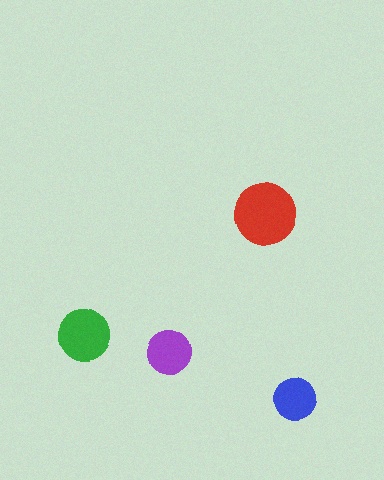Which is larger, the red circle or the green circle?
The red one.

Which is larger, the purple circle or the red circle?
The red one.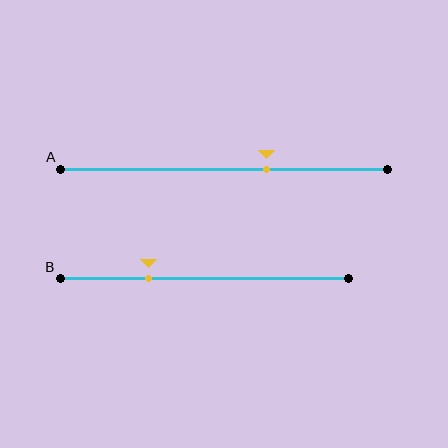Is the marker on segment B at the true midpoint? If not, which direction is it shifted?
No, the marker on segment B is shifted to the left by about 20% of the segment length.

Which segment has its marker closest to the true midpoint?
Segment A has its marker closest to the true midpoint.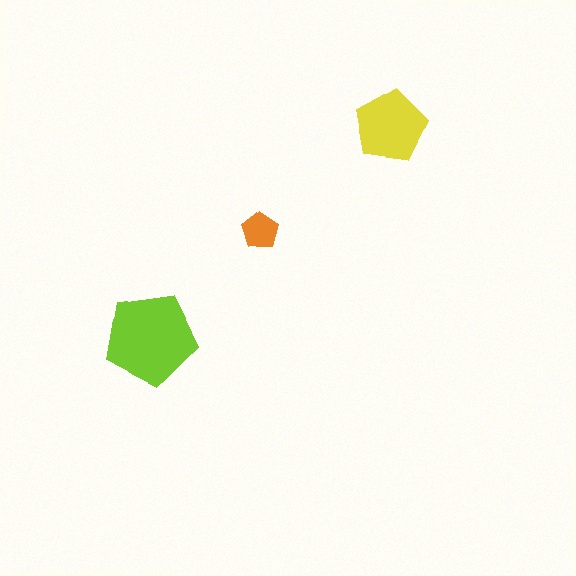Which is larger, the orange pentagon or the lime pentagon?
The lime one.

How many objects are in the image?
There are 3 objects in the image.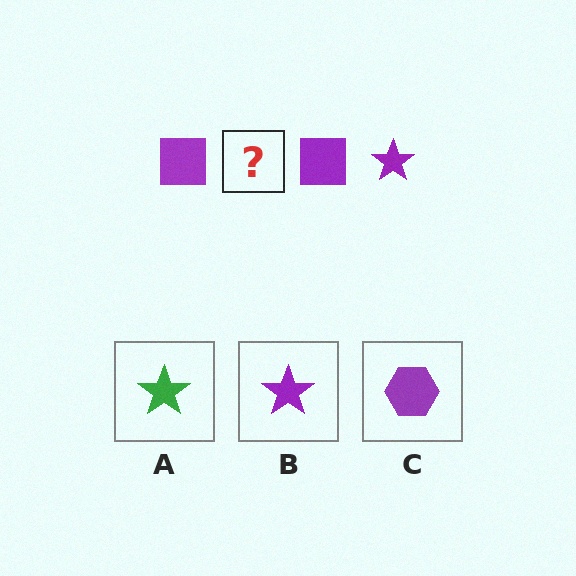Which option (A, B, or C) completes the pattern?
B.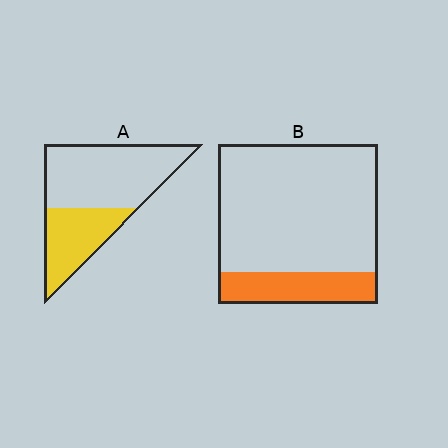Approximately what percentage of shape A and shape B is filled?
A is approximately 35% and B is approximately 20%.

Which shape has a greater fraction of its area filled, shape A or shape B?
Shape A.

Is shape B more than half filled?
No.